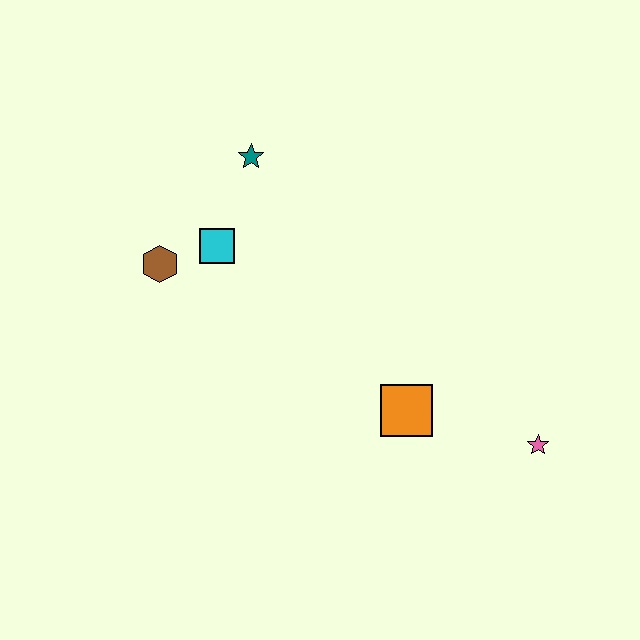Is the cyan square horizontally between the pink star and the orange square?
No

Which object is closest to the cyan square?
The brown hexagon is closest to the cyan square.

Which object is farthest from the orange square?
The teal star is farthest from the orange square.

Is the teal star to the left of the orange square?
Yes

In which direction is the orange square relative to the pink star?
The orange square is to the left of the pink star.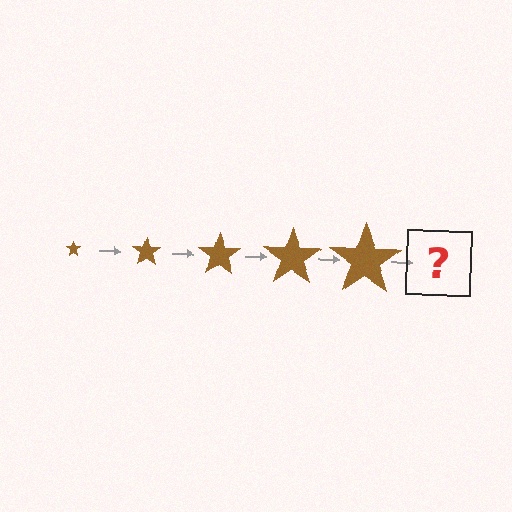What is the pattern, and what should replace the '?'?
The pattern is that the star gets progressively larger each step. The '?' should be a brown star, larger than the previous one.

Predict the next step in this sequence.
The next step is a brown star, larger than the previous one.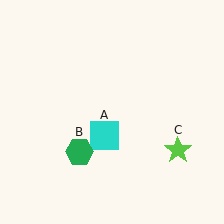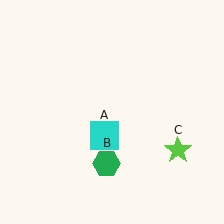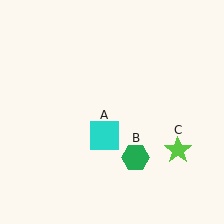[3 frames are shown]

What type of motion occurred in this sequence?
The green hexagon (object B) rotated counterclockwise around the center of the scene.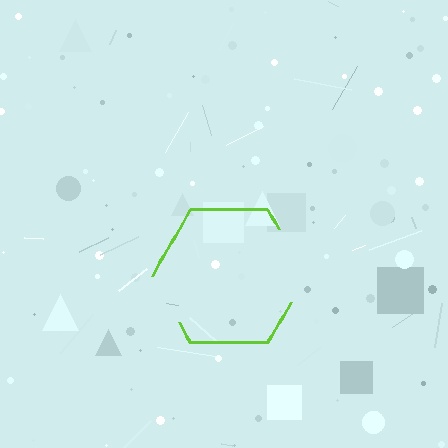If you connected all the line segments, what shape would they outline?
They would outline a hexagon.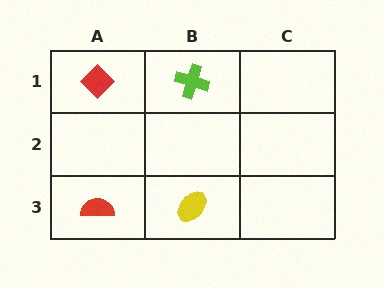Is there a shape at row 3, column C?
No, that cell is empty.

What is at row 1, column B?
A lime cross.